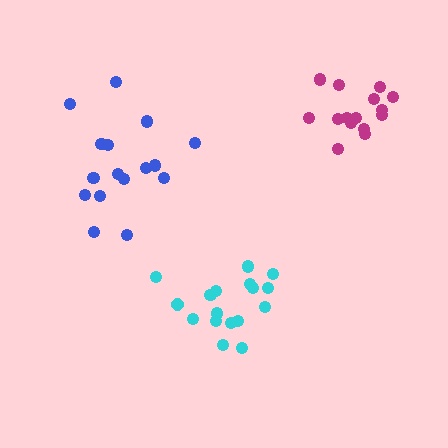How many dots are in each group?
Group 1: 17 dots, Group 2: 16 dots, Group 3: 15 dots (48 total).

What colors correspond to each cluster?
The clusters are colored: cyan, blue, magenta.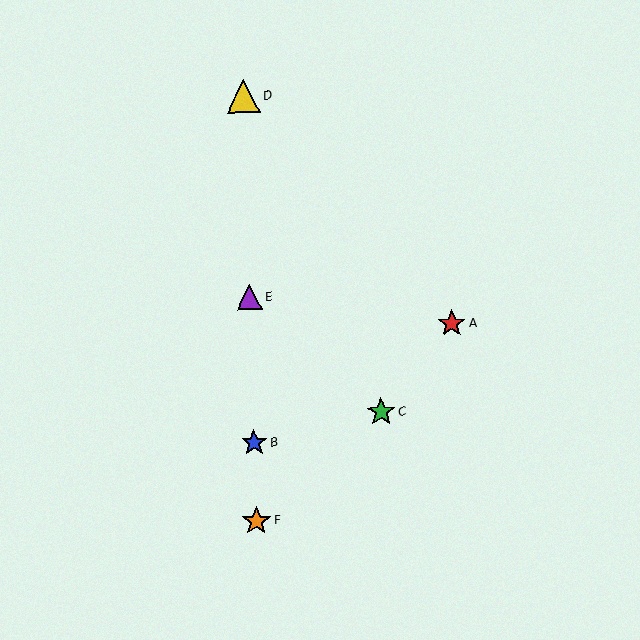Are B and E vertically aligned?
Yes, both are at x≈254.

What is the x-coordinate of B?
Object B is at x≈254.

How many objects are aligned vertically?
4 objects (B, D, E, F) are aligned vertically.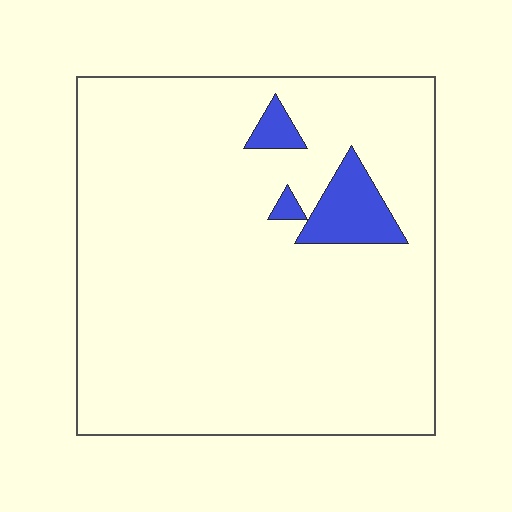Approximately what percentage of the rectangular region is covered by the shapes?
Approximately 5%.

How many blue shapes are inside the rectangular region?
3.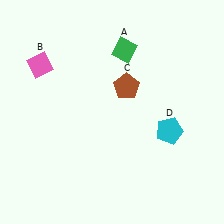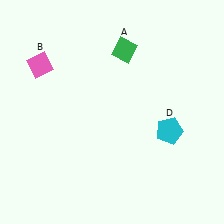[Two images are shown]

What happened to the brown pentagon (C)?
The brown pentagon (C) was removed in Image 2. It was in the top-right area of Image 1.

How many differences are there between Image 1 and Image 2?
There is 1 difference between the two images.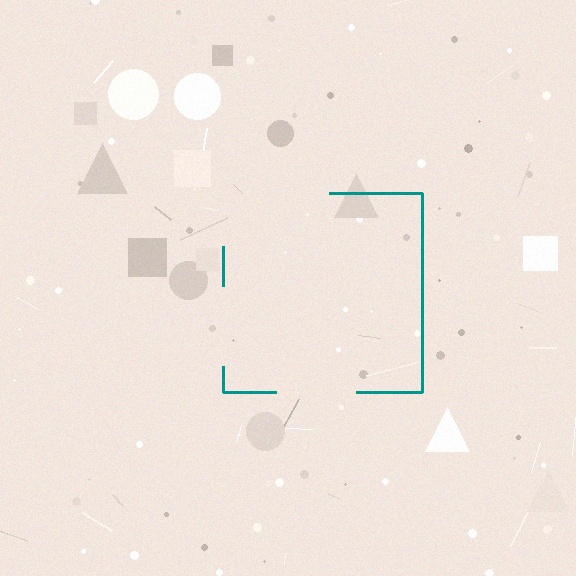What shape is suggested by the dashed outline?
The dashed outline suggests a square.